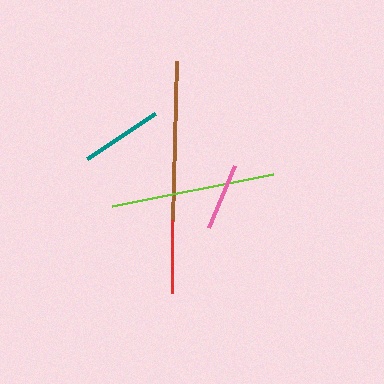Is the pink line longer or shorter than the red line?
The red line is longer than the pink line.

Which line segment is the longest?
The lime line is the longest at approximately 165 pixels.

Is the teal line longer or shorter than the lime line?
The lime line is longer than the teal line.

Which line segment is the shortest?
The pink line is the shortest at approximately 67 pixels.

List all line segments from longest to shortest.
From longest to shortest: lime, brown, teal, red, pink.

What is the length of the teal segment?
The teal segment is approximately 82 pixels long.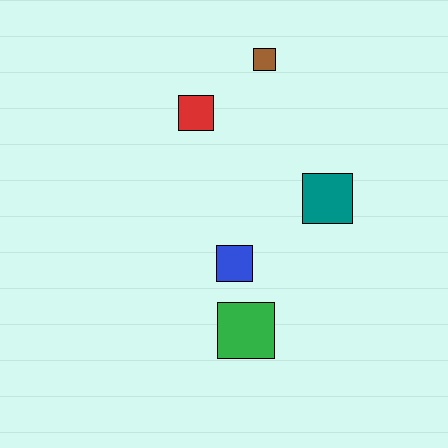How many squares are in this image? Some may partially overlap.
There are 5 squares.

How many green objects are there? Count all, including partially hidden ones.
There is 1 green object.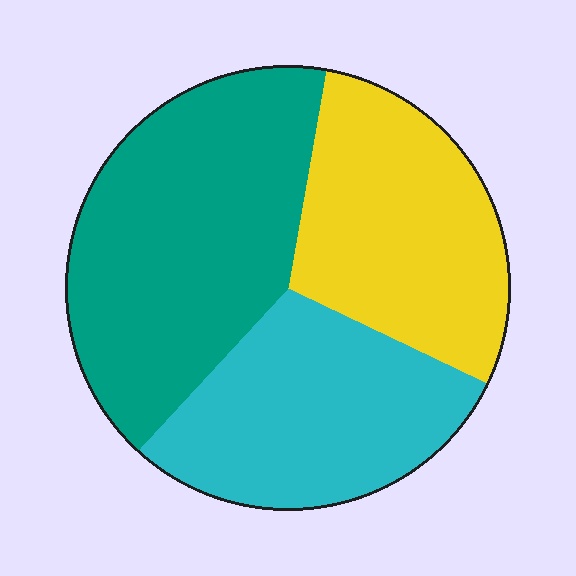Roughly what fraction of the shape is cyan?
Cyan covers 30% of the shape.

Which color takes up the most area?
Teal, at roughly 40%.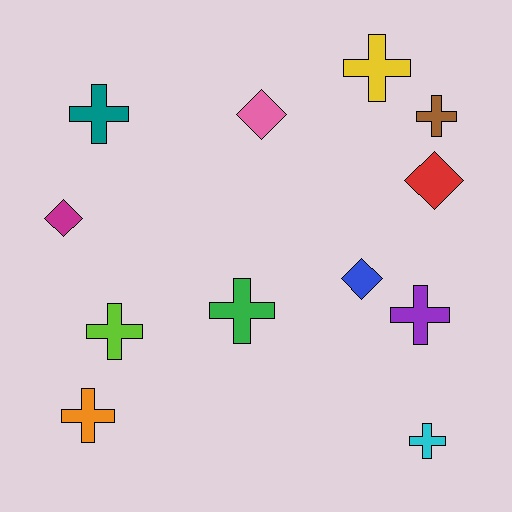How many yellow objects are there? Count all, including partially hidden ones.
There is 1 yellow object.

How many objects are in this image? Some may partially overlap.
There are 12 objects.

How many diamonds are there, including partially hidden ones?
There are 4 diamonds.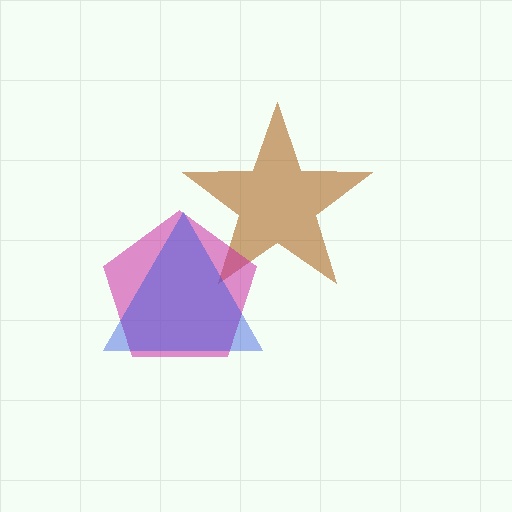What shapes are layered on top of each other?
The layered shapes are: a brown star, a magenta pentagon, a blue triangle.